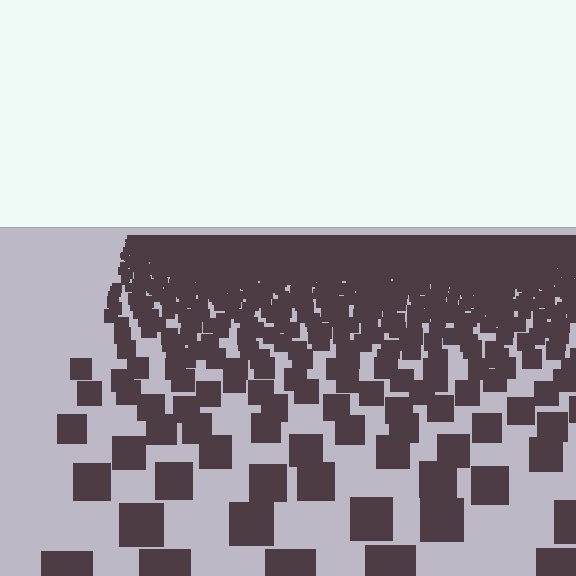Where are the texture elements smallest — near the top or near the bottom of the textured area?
Near the top.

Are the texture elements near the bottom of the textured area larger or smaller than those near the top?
Larger. Near the bottom, elements are closer to the viewer and appear at a bigger on-screen size.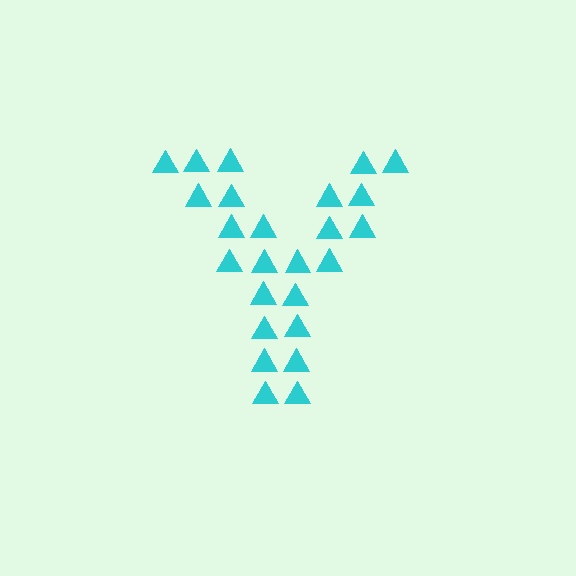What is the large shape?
The large shape is the letter Y.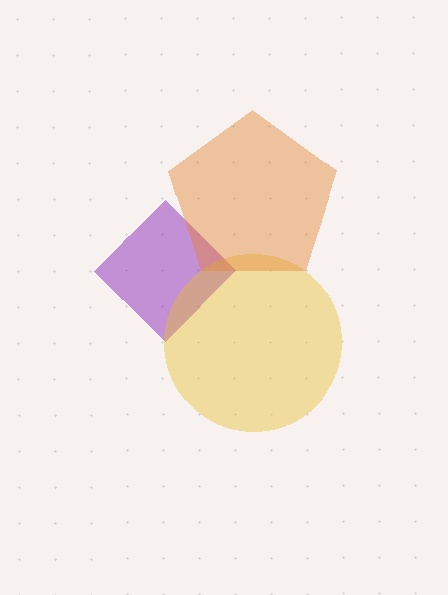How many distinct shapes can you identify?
There are 3 distinct shapes: a purple diamond, a yellow circle, an orange pentagon.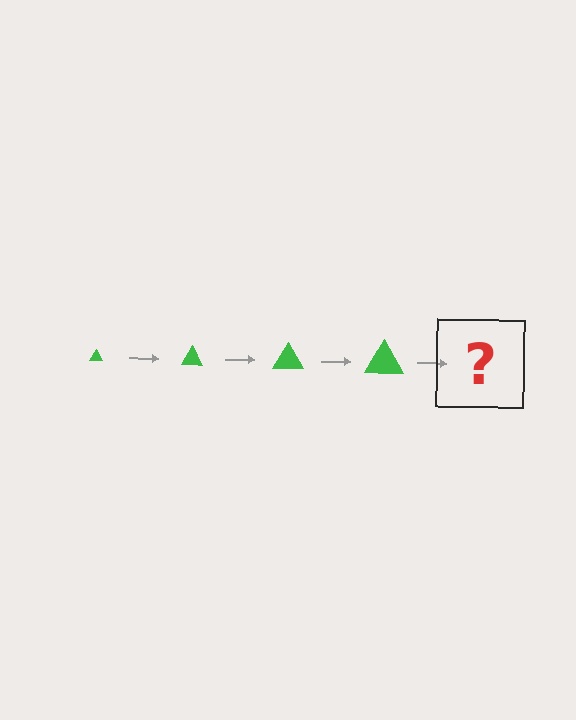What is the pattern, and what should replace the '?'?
The pattern is that the triangle gets progressively larger each step. The '?' should be a green triangle, larger than the previous one.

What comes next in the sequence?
The next element should be a green triangle, larger than the previous one.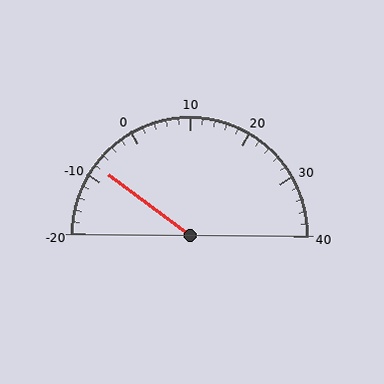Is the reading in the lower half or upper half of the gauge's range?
The reading is in the lower half of the range (-20 to 40).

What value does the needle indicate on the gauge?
The needle indicates approximately -8.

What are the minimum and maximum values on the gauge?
The gauge ranges from -20 to 40.